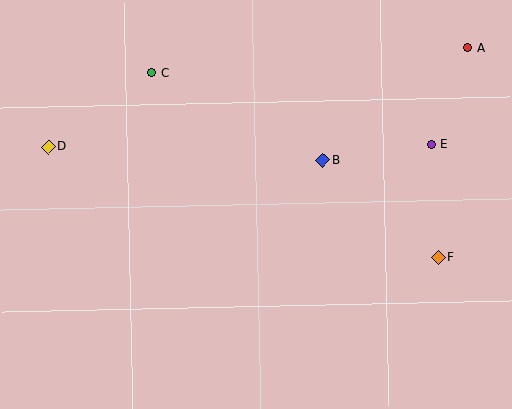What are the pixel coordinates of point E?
Point E is at (431, 144).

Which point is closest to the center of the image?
Point B at (323, 160) is closest to the center.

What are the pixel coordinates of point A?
Point A is at (467, 48).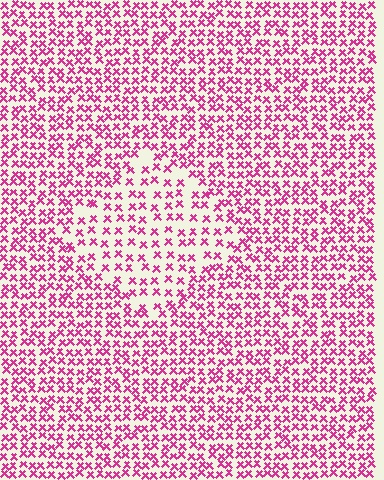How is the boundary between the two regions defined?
The boundary is defined by a change in element density (approximately 1.8x ratio). All elements are the same color, size, and shape.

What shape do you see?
I see a diamond.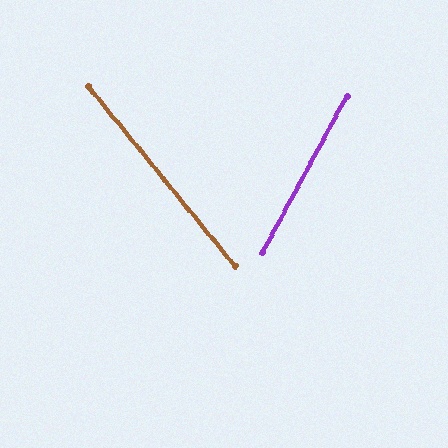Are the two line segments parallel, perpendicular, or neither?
Neither parallel nor perpendicular — they differ by about 68°.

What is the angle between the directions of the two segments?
Approximately 68 degrees.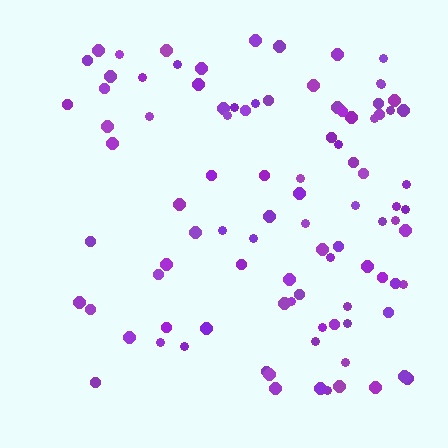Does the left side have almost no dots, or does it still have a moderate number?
Still a moderate number, just noticeably fewer than the right.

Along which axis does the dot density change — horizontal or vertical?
Horizontal.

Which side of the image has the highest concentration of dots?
The right.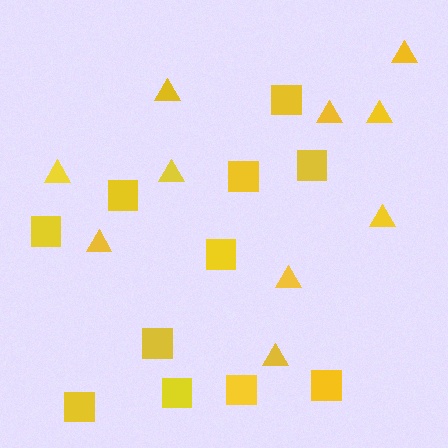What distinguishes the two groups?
There are 2 groups: one group of triangles (10) and one group of squares (11).